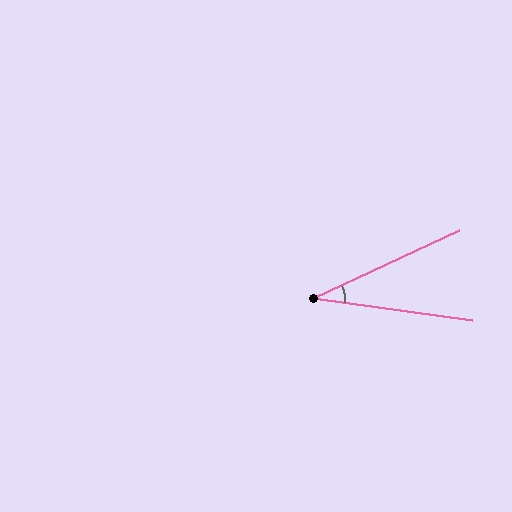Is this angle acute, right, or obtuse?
It is acute.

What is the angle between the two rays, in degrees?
Approximately 33 degrees.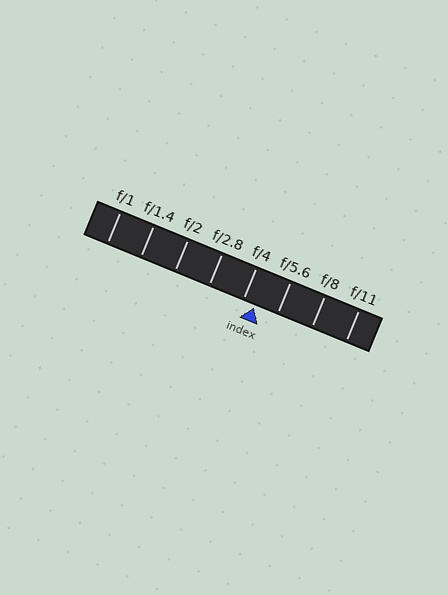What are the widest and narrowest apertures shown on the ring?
The widest aperture shown is f/1 and the narrowest is f/11.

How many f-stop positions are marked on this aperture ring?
There are 8 f-stop positions marked.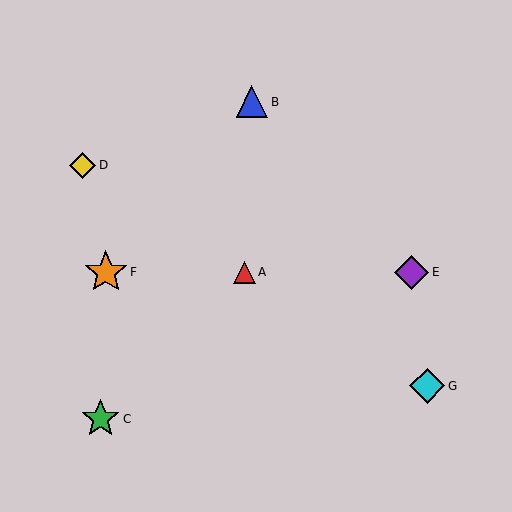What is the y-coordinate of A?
Object A is at y≈272.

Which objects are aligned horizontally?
Objects A, E, F are aligned horizontally.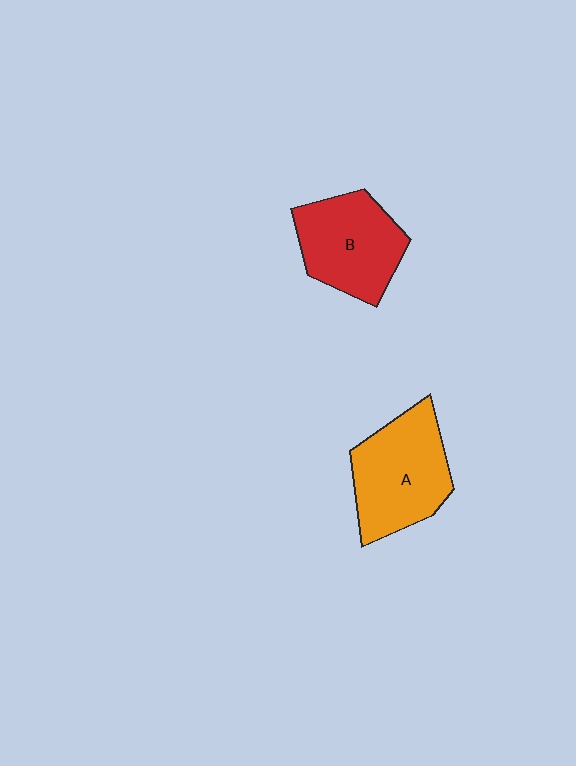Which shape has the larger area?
Shape A (orange).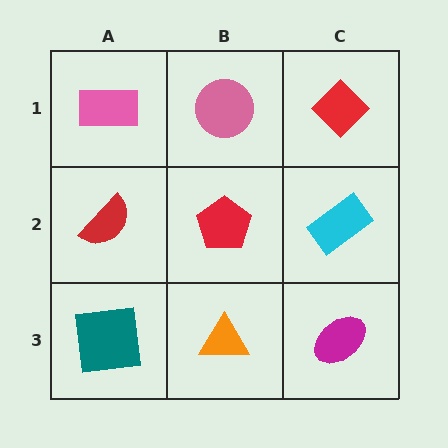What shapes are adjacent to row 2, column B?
A pink circle (row 1, column B), an orange triangle (row 3, column B), a red semicircle (row 2, column A), a cyan rectangle (row 2, column C).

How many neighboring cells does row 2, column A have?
3.